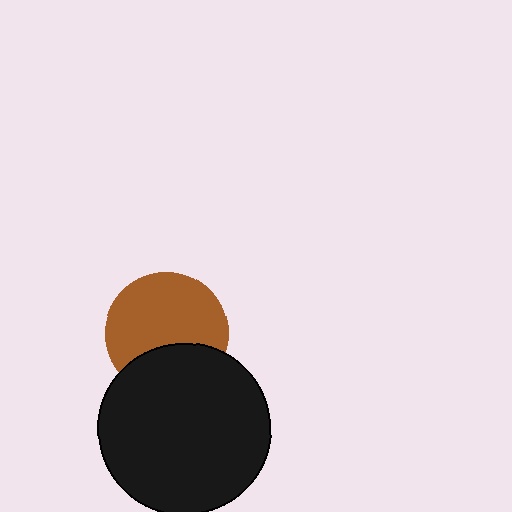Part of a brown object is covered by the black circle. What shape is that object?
It is a circle.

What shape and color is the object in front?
The object in front is a black circle.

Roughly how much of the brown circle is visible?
Most of it is visible (roughly 67%).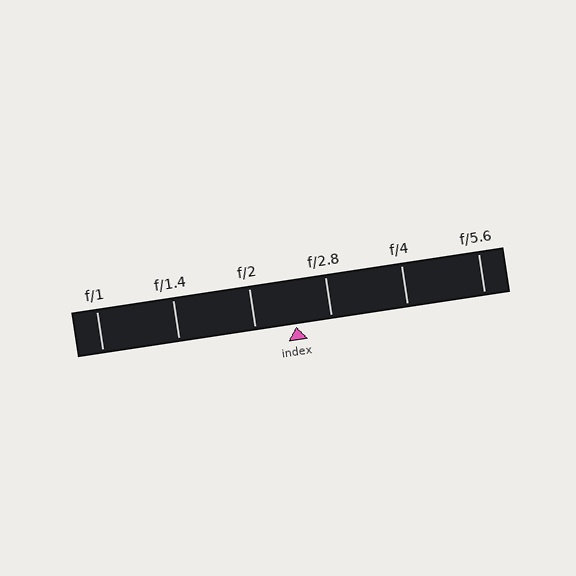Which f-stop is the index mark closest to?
The index mark is closest to f/2.8.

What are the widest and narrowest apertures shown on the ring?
The widest aperture shown is f/1 and the narrowest is f/5.6.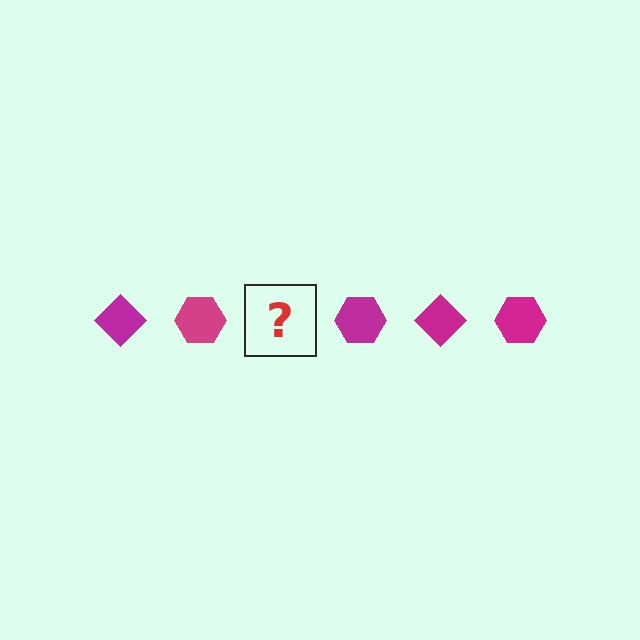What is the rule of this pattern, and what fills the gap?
The rule is that the pattern cycles through diamond, hexagon shapes in magenta. The gap should be filled with a magenta diamond.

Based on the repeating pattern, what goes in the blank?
The blank should be a magenta diamond.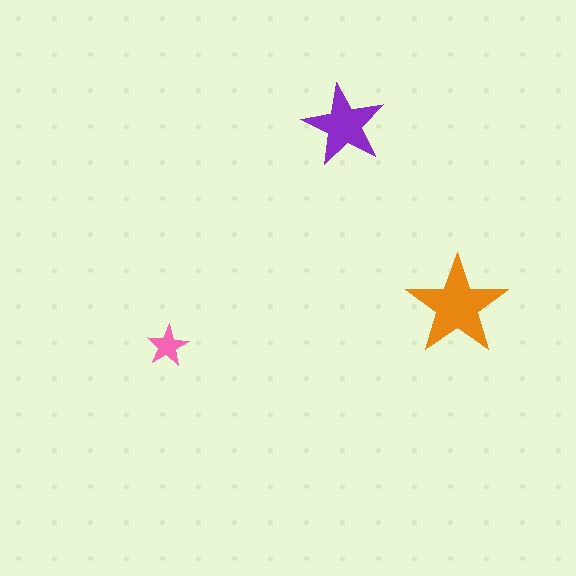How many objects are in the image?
There are 3 objects in the image.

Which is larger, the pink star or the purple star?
The purple one.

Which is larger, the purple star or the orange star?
The orange one.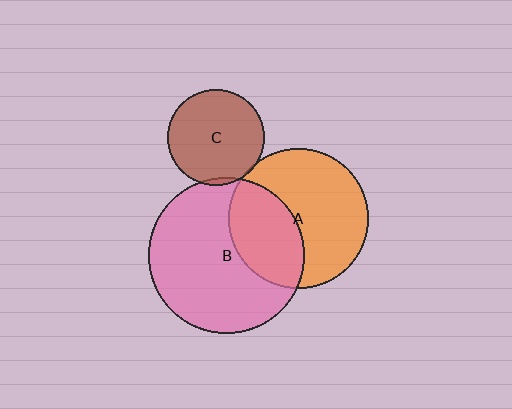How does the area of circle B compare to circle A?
Approximately 1.2 times.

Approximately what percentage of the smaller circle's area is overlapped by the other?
Approximately 40%.